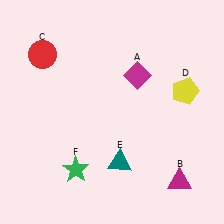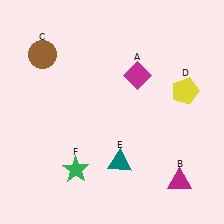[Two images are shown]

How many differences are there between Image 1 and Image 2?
There is 1 difference between the two images.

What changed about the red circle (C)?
In Image 1, C is red. In Image 2, it changed to brown.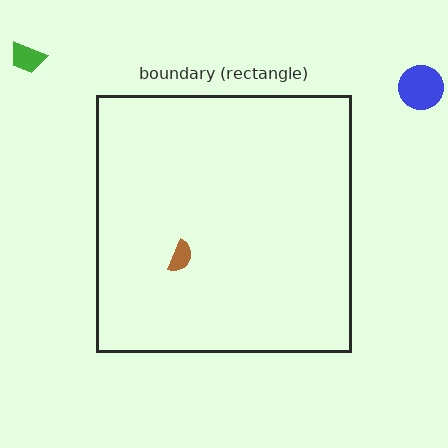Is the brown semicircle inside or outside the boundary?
Inside.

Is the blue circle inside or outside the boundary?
Outside.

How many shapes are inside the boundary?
1 inside, 2 outside.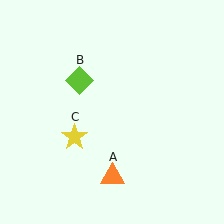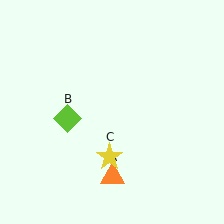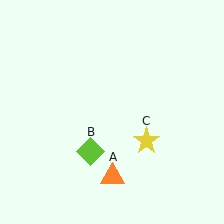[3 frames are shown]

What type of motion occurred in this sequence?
The lime diamond (object B), yellow star (object C) rotated counterclockwise around the center of the scene.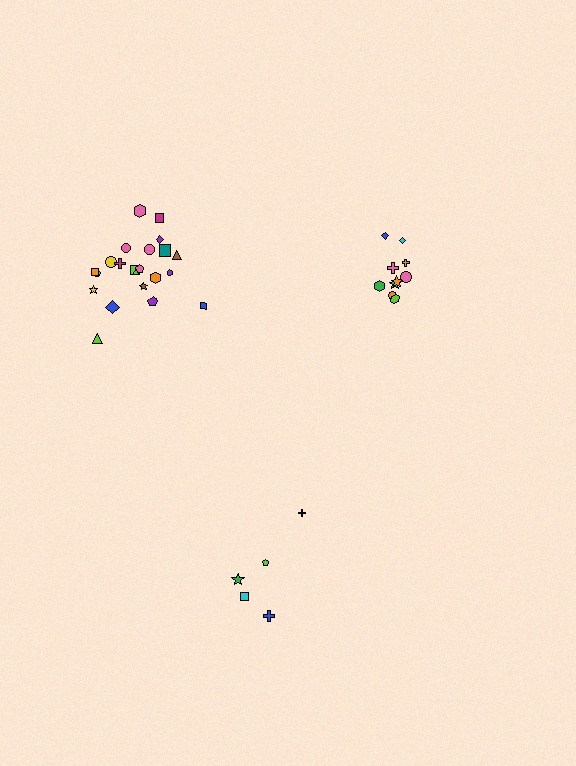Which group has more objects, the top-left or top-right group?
The top-left group.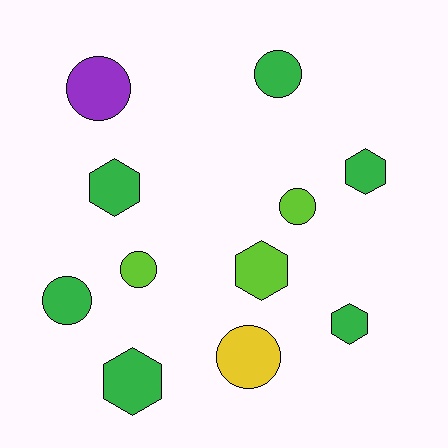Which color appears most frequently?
Green, with 6 objects.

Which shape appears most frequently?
Circle, with 6 objects.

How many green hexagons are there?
There are 4 green hexagons.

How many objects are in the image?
There are 11 objects.